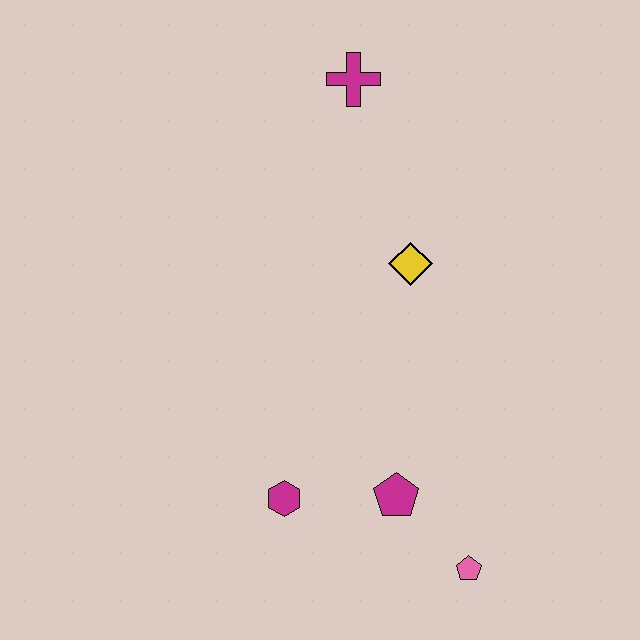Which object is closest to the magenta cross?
The yellow diamond is closest to the magenta cross.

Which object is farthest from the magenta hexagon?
The magenta cross is farthest from the magenta hexagon.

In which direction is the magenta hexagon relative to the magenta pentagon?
The magenta hexagon is to the left of the magenta pentagon.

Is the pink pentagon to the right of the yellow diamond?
Yes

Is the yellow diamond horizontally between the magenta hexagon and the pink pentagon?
Yes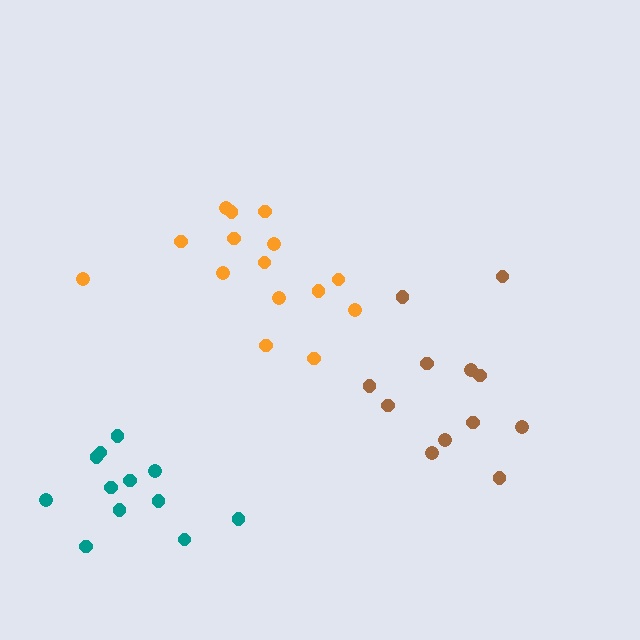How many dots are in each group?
Group 1: 15 dots, Group 2: 12 dots, Group 3: 12 dots (39 total).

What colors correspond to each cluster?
The clusters are colored: orange, teal, brown.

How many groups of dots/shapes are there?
There are 3 groups.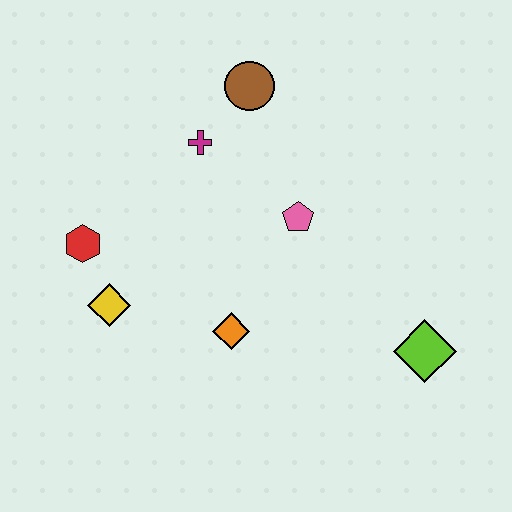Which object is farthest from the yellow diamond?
The lime diamond is farthest from the yellow diamond.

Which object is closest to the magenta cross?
The brown circle is closest to the magenta cross.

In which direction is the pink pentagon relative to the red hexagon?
The pink pentagon is to the right of the red hexagon.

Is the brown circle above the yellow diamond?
Yes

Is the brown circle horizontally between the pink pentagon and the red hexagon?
Yes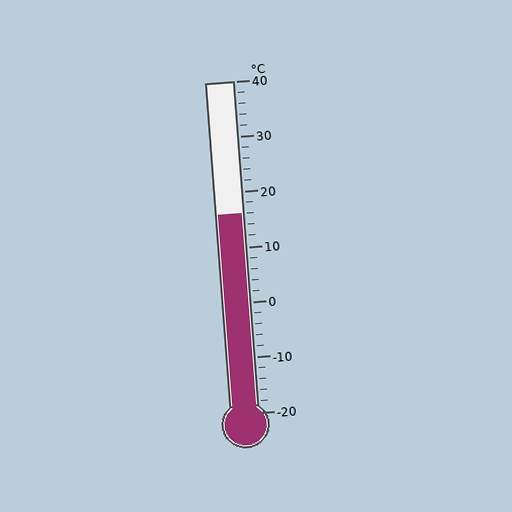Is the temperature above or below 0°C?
The temperature is above 0°C.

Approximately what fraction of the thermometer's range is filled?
The thermometer is filled to approximately 60% of its range.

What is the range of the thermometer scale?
The thermometer scale ranges from -20°C to 40°C.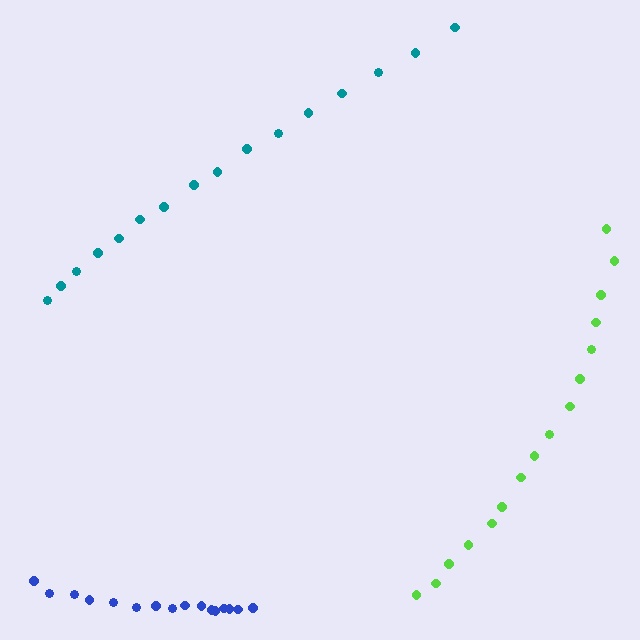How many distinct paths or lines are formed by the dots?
There are 3 distinct paths.